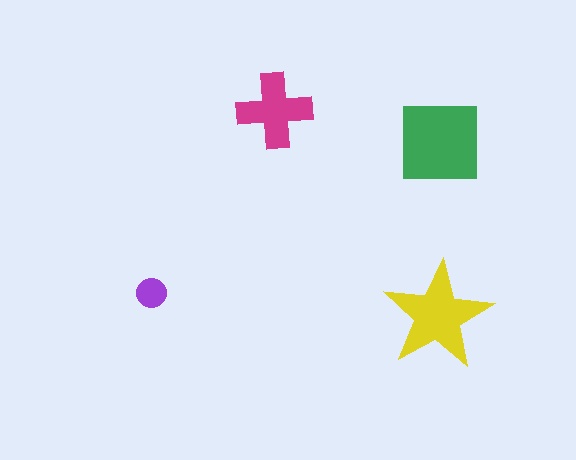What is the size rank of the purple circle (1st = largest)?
4th.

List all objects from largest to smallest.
The green square, the yellow star, the magenta cross, the purple circle.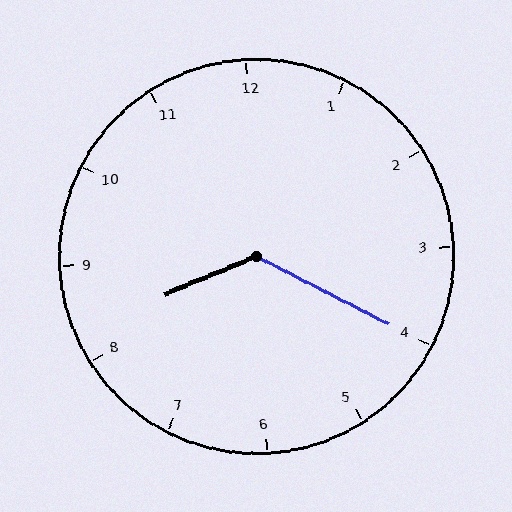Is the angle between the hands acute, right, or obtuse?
It is obtuse.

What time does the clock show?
8:20.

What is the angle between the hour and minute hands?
Approximately 130 degrees.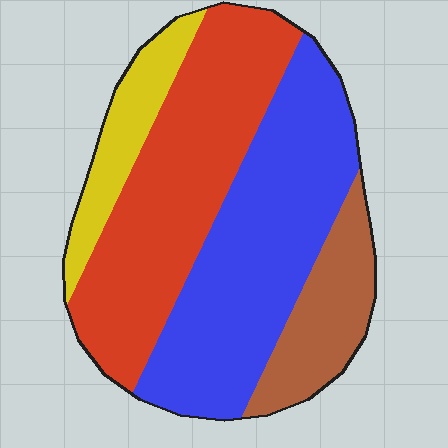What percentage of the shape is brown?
Brown takes up about one eighth (1/8) of the shape.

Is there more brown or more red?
Red.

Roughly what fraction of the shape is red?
Red takes up about three eighths (3/8) of the shape.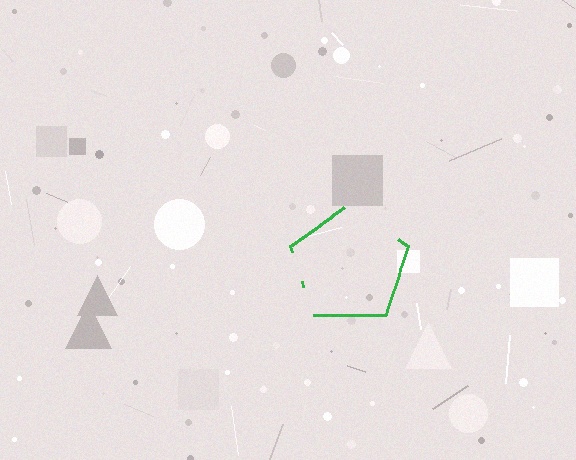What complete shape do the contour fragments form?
The contour fragments form a pentagon.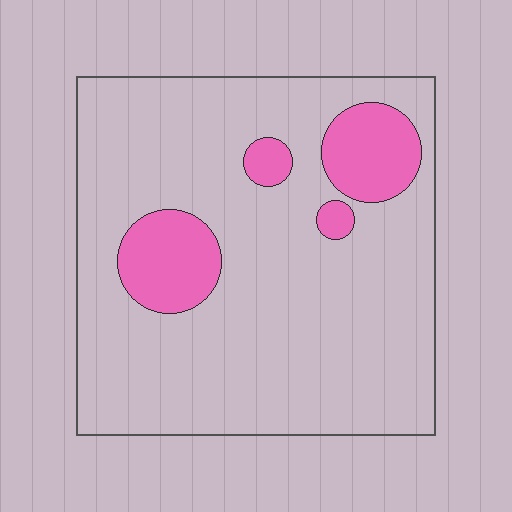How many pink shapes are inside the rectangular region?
4.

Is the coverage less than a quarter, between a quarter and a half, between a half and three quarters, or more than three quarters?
Less than a quarter.